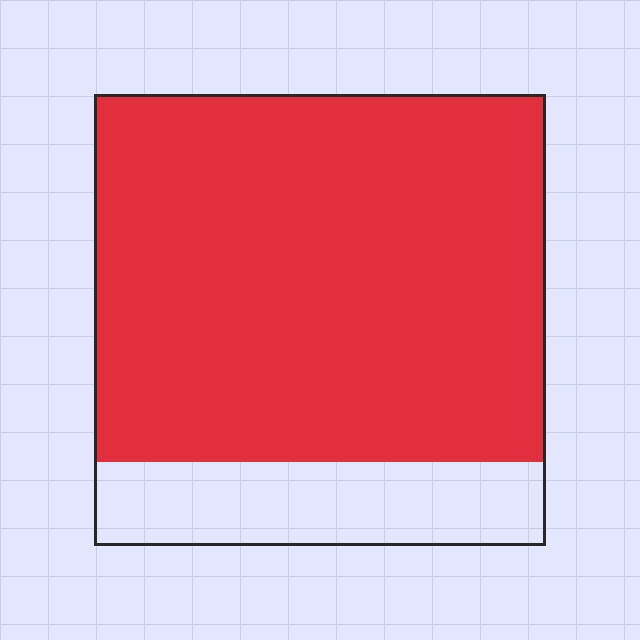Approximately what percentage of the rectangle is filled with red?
Approximately 80%.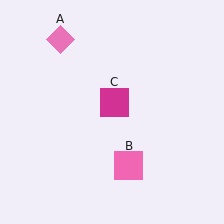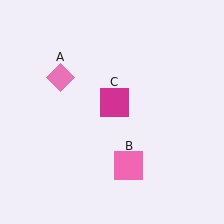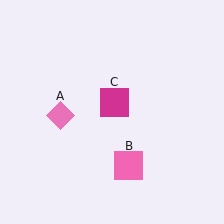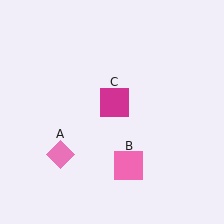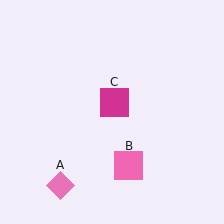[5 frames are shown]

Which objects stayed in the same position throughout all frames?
Pink square (object B) and magenta square (object C) remained stationary.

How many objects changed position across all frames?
1 object changed position: pink diamond (object A).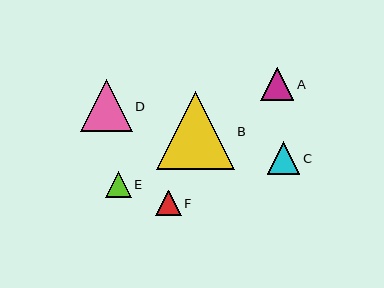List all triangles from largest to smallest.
From largest to smallest: B, D, A, C, E, F.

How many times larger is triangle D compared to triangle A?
Triangle D is approximately 1.6 times the size of triangle A.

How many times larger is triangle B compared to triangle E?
Triangle B is approximately 3.0 times the size of triangle E.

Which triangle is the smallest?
Triangle F is the smallest with a size of approximately 25 pixels.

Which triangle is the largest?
Triangle B is the largest with a size of approximately 78 pixels.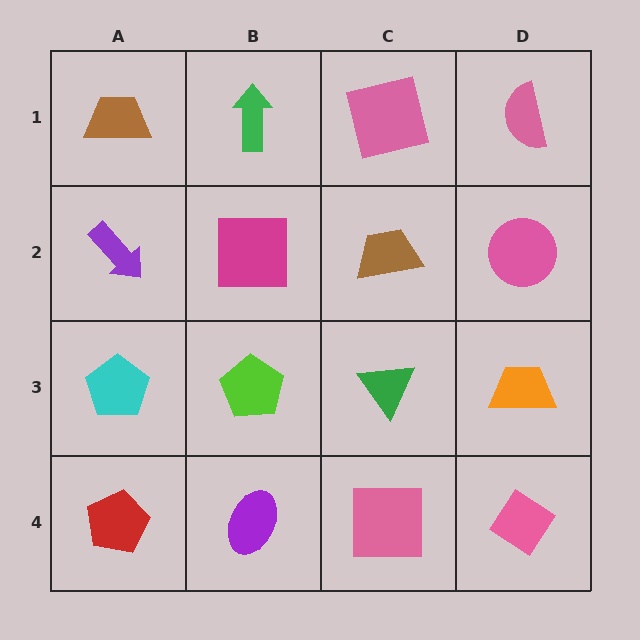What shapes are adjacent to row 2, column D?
A pink semicircle (row 1, column D), an orange trapezoid (row 3, column D), a brown trapezoid (row 2, column C).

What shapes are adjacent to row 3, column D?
A pink circle (row 2, column D), a pink diamond (row 4, column D), a green triangle (row 3, column C).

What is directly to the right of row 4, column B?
A pink square.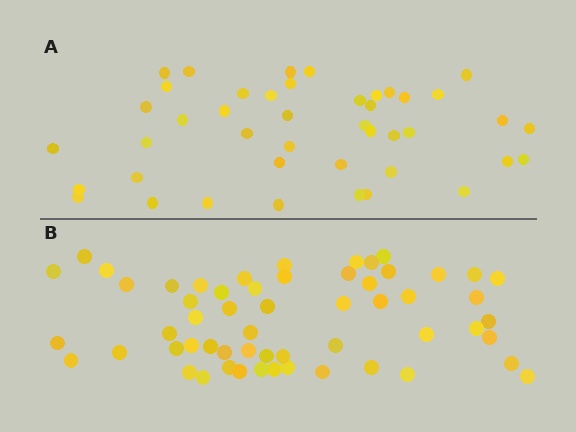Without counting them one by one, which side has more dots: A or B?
Region B (the bottom region) has more dots.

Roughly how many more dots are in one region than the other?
Region B has approximately 15 more dots than region A.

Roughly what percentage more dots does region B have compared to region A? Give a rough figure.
About 35% more.